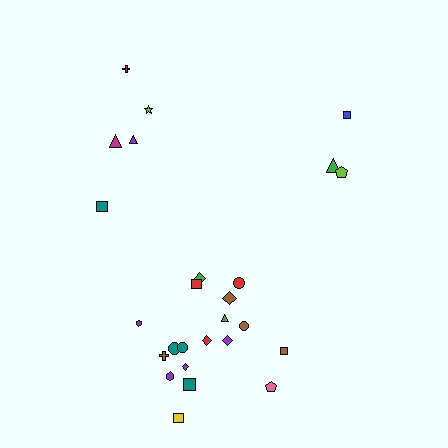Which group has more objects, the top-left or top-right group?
The top-left group.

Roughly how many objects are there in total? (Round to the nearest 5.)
Roughly 25 objects in total.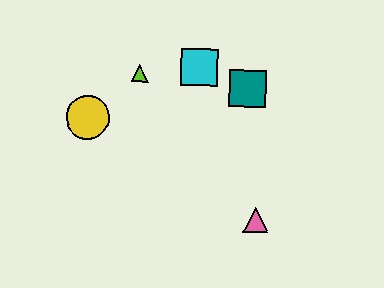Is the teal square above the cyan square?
No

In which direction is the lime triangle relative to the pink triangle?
The lime triangle is above the pink triangle.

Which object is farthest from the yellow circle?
The pink triangle is farthest from the yellow circle.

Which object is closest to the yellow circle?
The lime triangle is closest to the yellow circle.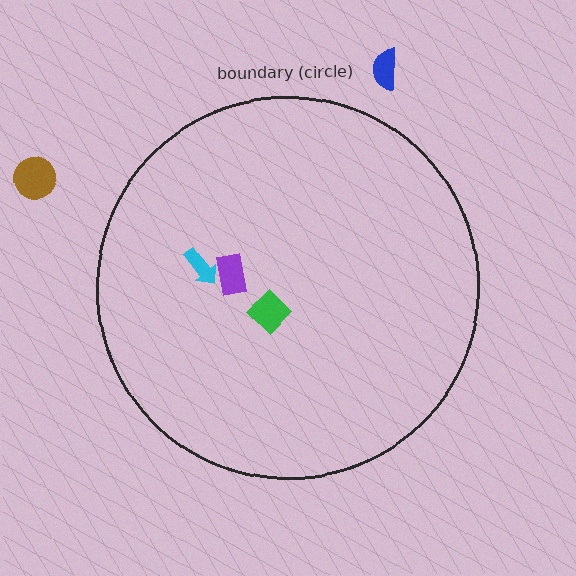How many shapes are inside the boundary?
3 inside, 2 outside.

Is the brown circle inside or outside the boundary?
Outside.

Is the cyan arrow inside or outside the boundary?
Inside.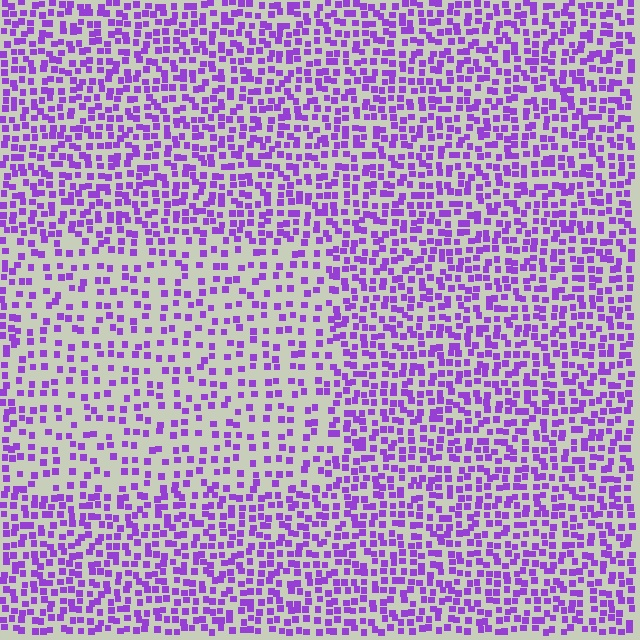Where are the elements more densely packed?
The elements are more densely packed outside the rectangle boundary.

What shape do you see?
I see a rectangle.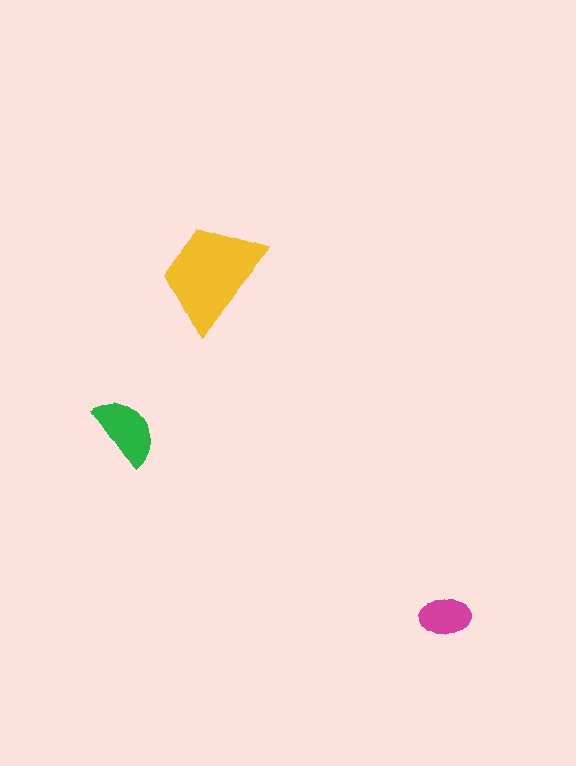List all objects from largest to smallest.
The yellow trapezoid, the green semicircle, the magenta ellipse.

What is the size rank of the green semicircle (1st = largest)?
2nd.